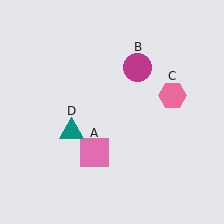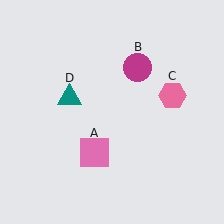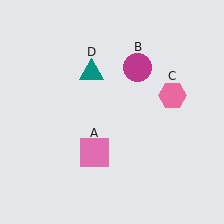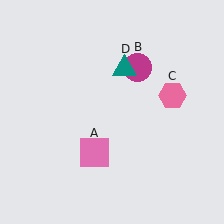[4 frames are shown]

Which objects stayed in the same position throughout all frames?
Pink square (object A) and magenta circle (object B) and pink hexagon (object C) remained stationary.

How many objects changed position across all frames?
1 object changed position: teal triangle (object D).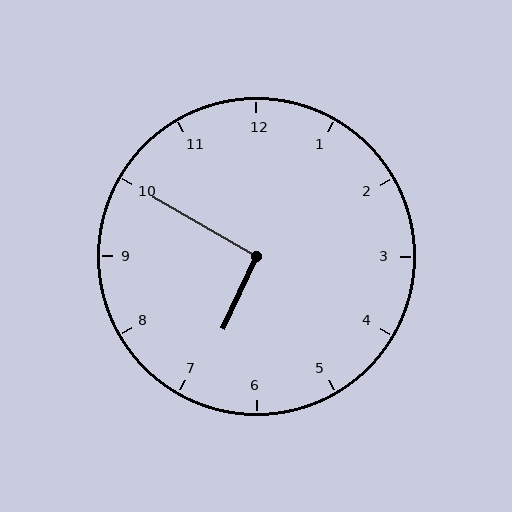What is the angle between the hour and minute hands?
Approximately 95 degrees.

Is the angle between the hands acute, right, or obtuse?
It is right.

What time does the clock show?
6:50.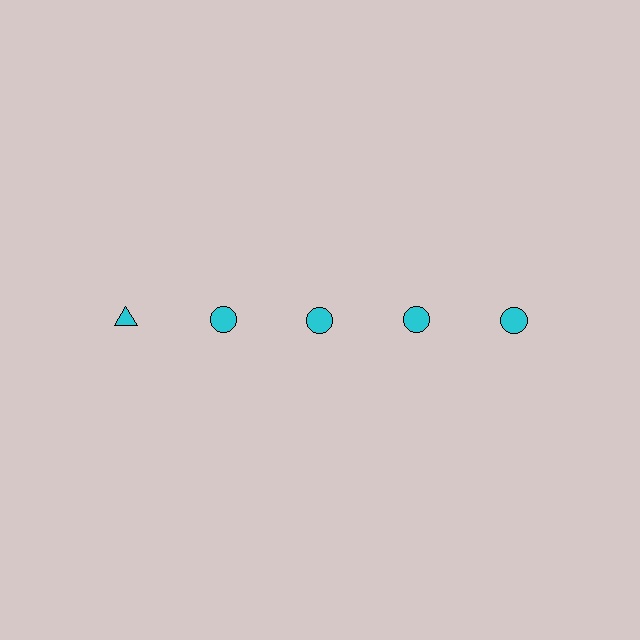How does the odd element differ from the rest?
It has a different shape: triangle instead of circle.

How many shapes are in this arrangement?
There are 5 shapes arranged in a grid pattern.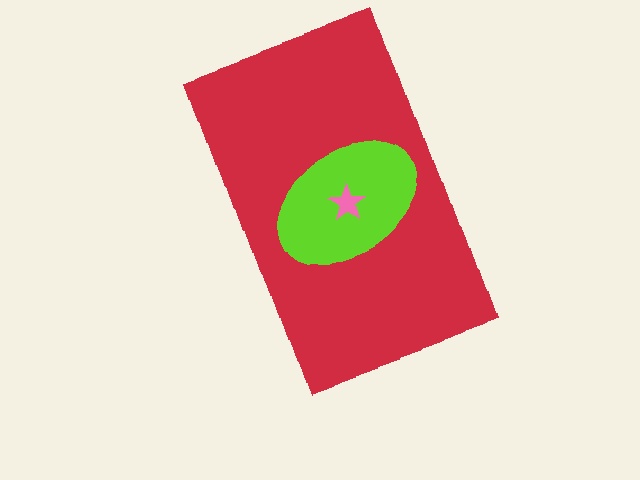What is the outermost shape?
The red rectangle.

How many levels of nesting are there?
3.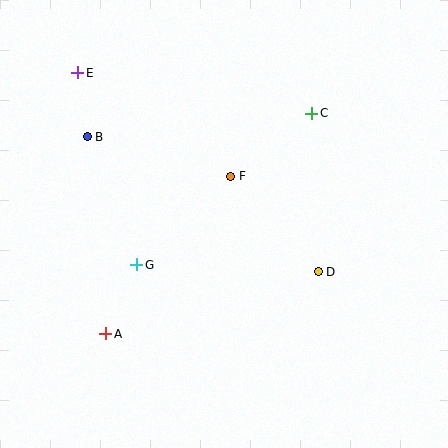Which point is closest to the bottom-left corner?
Point A is closest to the bottom-left corner.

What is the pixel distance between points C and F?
The distance between C and F is 102 pixels.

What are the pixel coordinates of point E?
Point E is at (78, 73).